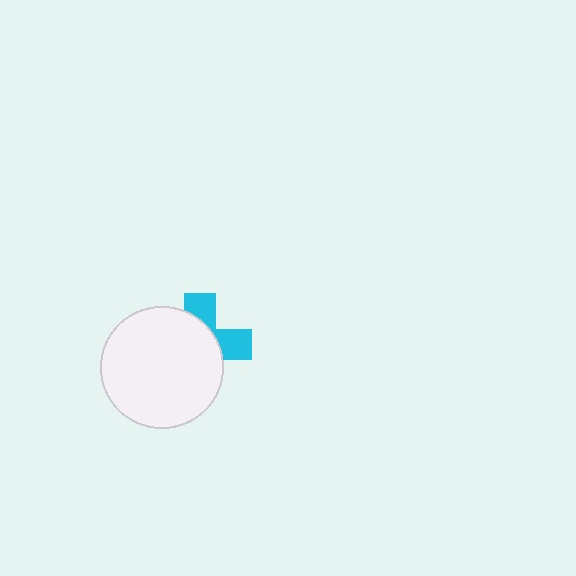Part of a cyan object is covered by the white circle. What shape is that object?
It is a cross.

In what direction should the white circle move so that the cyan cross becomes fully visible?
The white circle should move toward the lower-left. That is the shortest direction to clear the overlap and leave the cyan cross fully visible.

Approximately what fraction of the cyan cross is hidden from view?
Roughly 66% of the cyan cross is hidden behind the white circle.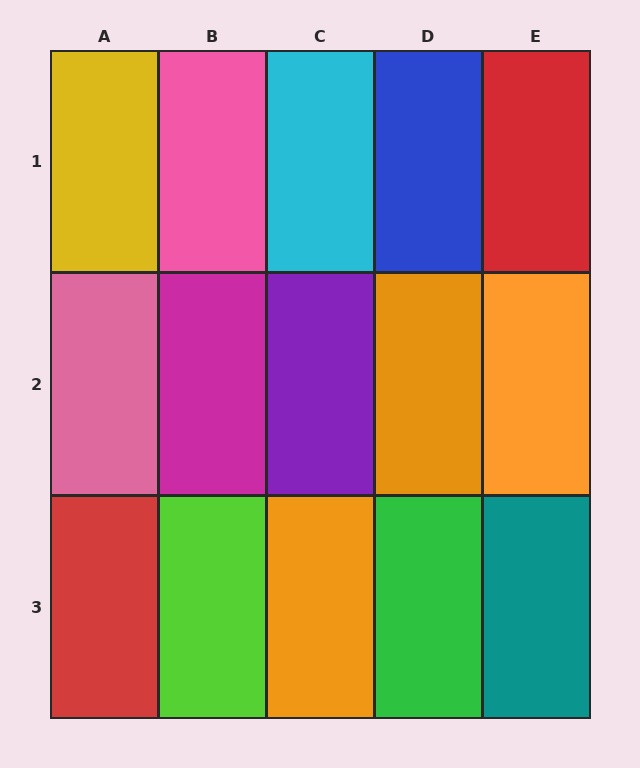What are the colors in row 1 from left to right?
Yellow, pink, cyan, blue, red.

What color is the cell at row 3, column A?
Red.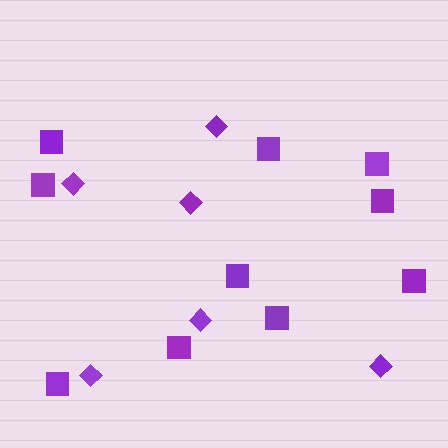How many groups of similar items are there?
There are 2 groups: one group of squares (10) and one group of diamonds (6).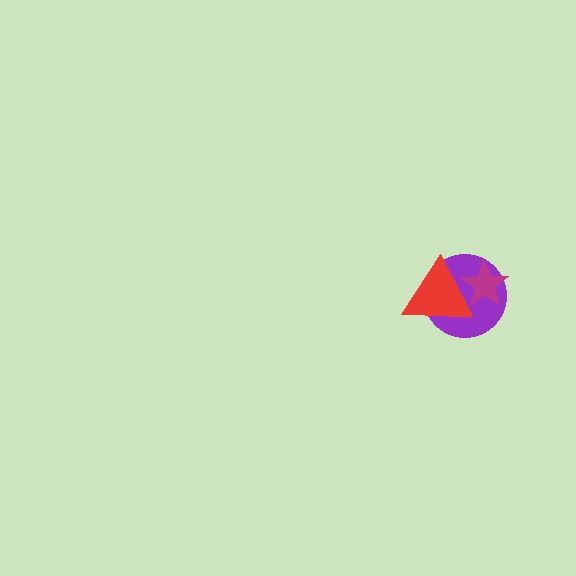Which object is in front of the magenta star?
The red triangle is in front of the magenta star.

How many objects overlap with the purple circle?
2 objects overlap with the purple circle.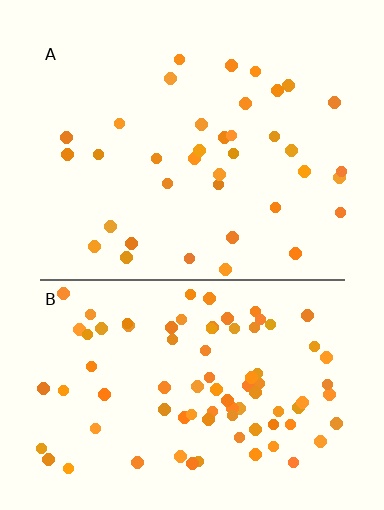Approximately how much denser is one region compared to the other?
Approximately 2.3× — region B over region A.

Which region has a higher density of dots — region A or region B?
B (the bottom).